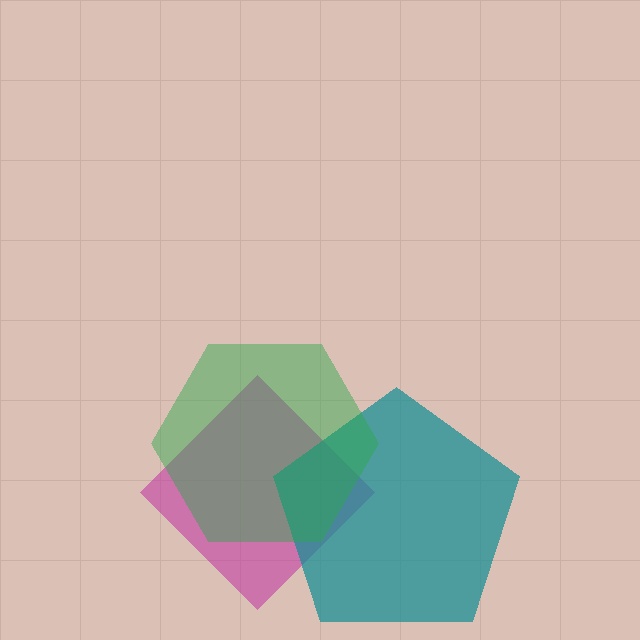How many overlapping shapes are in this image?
There are 3 overlapping shapes in the image.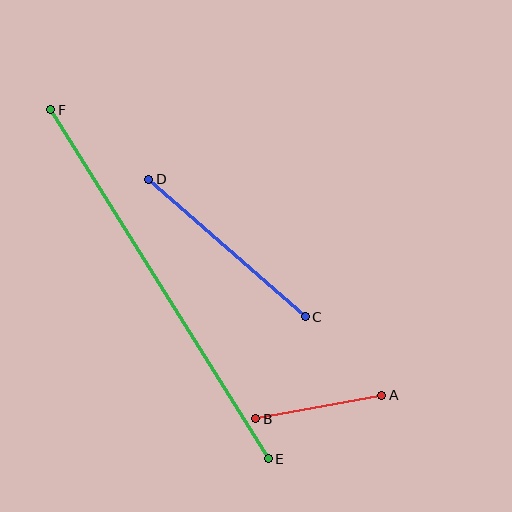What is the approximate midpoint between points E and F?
The midpoint is at approximately (160, 284) pixels.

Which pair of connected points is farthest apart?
Points E and F are farthest apart.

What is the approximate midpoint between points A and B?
The midpoint is at approximately (319, 407) pixels.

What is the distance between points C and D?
The distance is approximately 209 pixels.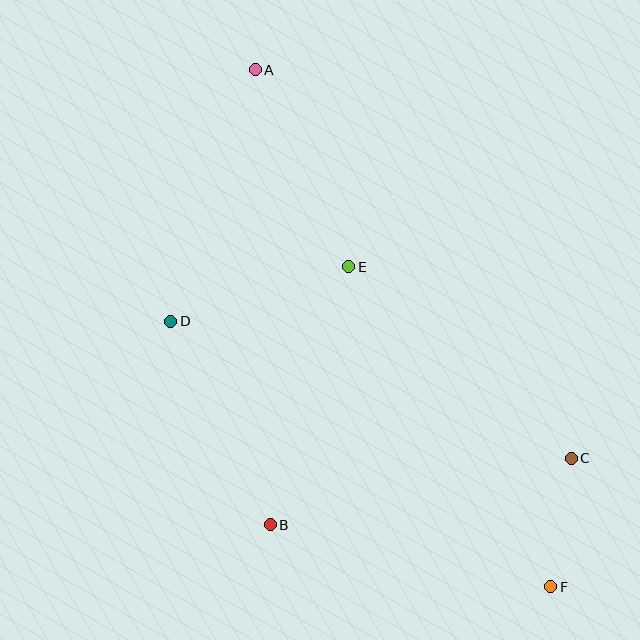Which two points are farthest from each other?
Points A and F are farthest from each other.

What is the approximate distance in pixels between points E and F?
The distance between E and F is approximately 378 pixels.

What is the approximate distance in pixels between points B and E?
The distance between B and E is approximately 269 pixels.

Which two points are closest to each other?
Points C and F are closest to each other.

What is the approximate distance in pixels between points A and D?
The distance between A and D is approximately 265 pixels.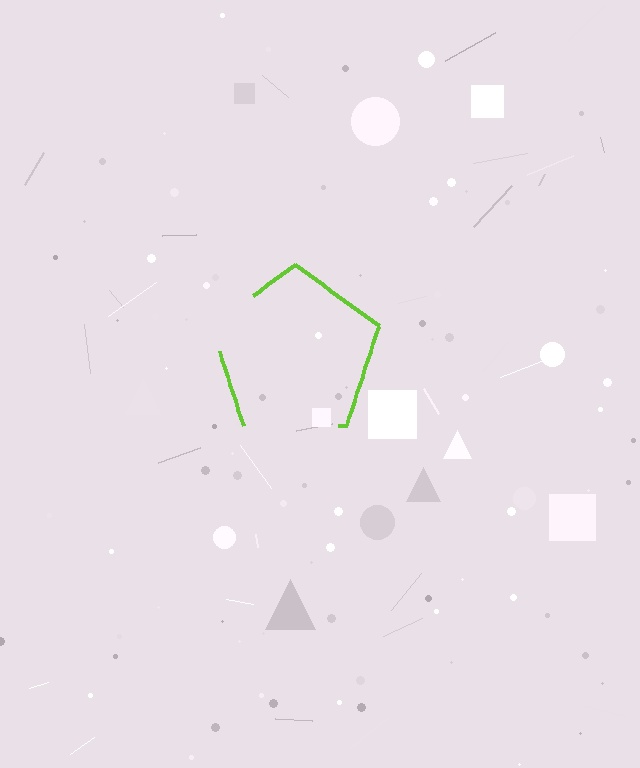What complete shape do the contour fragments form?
The contour fragments form a pentagon.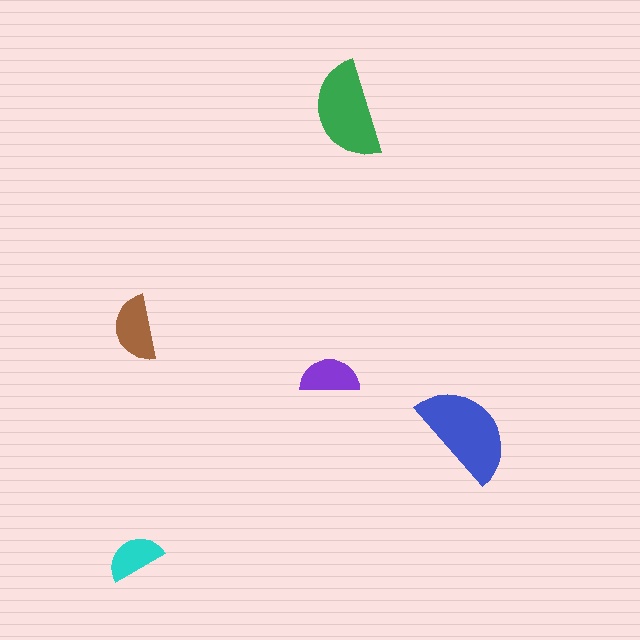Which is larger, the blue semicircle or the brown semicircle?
The blue one.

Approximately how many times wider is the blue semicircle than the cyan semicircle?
About 2 times wider.